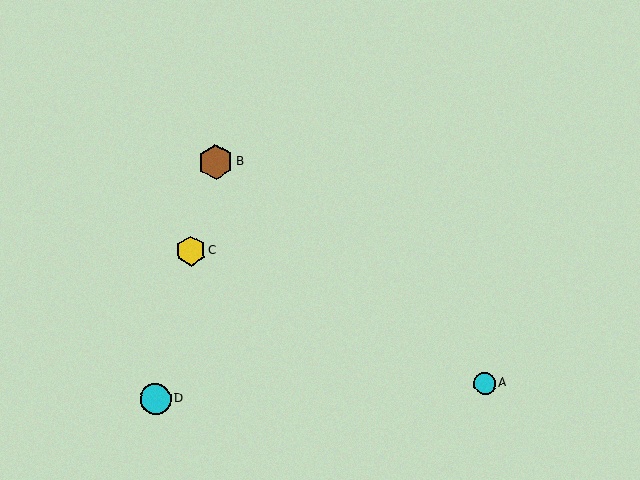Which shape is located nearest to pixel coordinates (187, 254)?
The yellow hexagon (labeled C) at (191, 251) is nearest to that location.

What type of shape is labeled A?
Shape A is a cyan circle.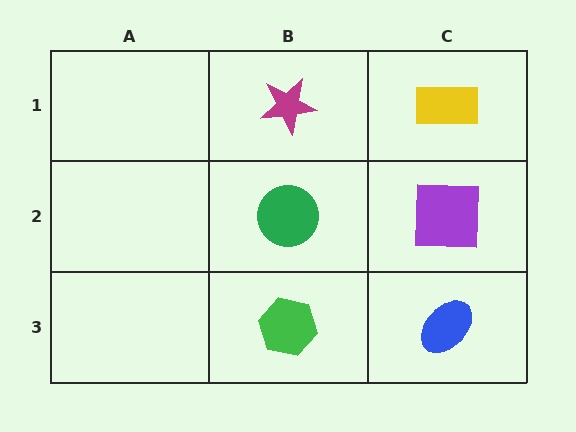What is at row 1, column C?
A yellow rectangle.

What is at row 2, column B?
A green circle.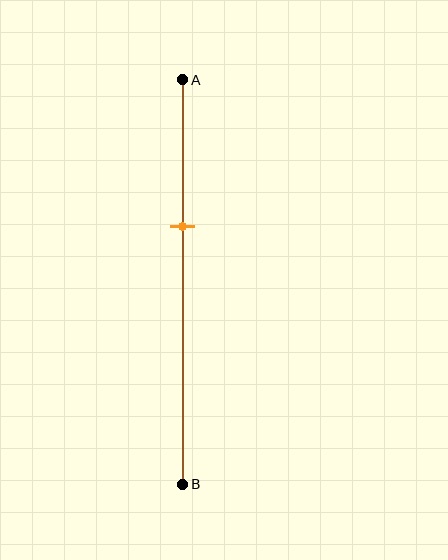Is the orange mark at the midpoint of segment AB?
No, the mark is at about 35% from A, not at the 50% midpoint.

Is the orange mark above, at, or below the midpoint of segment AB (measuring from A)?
The orange mark is above the midpoint of segment AB.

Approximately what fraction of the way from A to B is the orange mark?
The orange mark is approximately 35% of the way from A to B.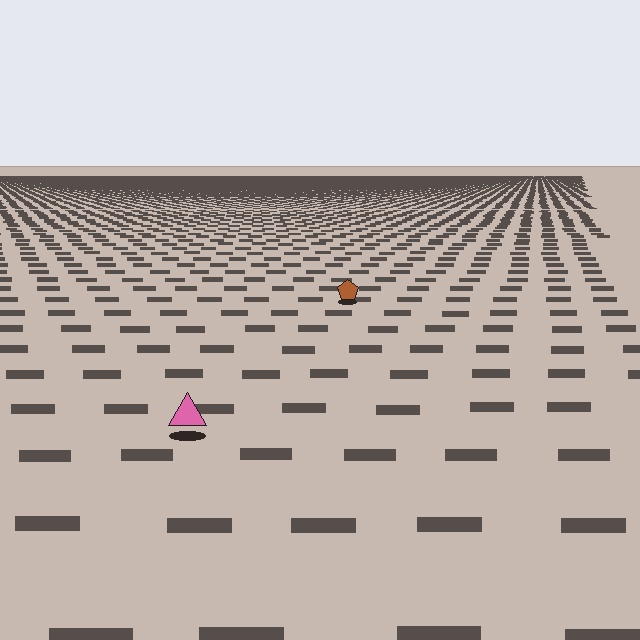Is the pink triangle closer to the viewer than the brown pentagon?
Yes. The pink triangle is closer — you can tell from the texture gradient: the ground texture is coarser near it.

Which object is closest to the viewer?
The pink triangle is closest. The texture marks near it are larger and more spread out.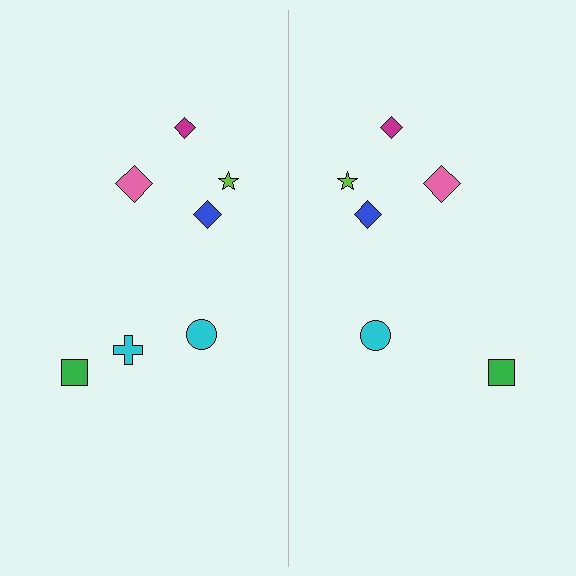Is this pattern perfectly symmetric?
No, the pattern is not perfectly symmetric. A cyan cross is missing from the right side.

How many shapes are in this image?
There are 13 shapes in this image.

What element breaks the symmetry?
A cyan cross is missing from the right side.